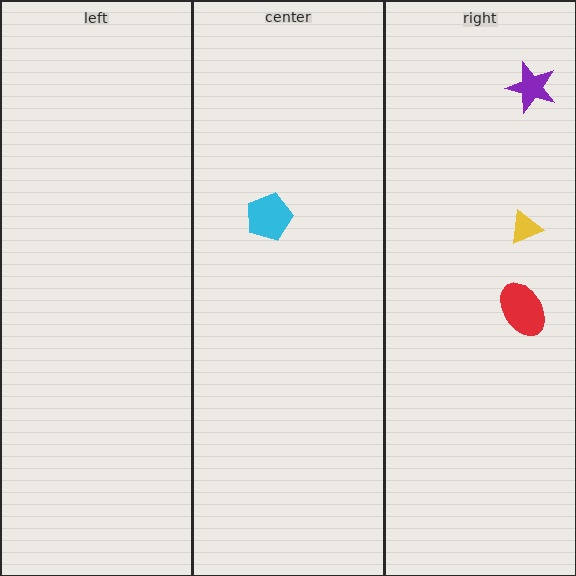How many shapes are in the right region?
3.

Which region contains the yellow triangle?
The right region.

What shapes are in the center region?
The cyan pentagon.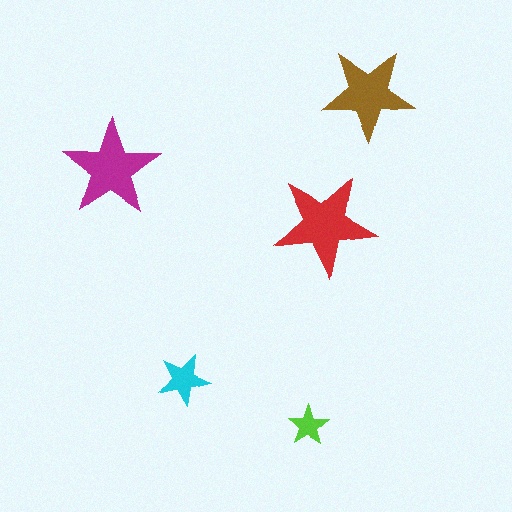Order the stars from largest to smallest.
the red one, the magenta one, the brown one, the cyan one, the lime one.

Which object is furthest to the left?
The magenta star is leftmost.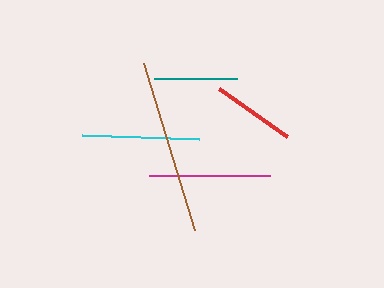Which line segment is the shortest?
The red line is the shortest at approximately 83 pixels.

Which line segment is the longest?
The brown line is the longest at approximately 175 pixels.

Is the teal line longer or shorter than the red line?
The teal line is longer than the red line.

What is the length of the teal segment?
The teal segment is approximately 84 pixels long.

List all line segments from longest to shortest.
From longest to shortest: brown, magenta, cyan, teal, red.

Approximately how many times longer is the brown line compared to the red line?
The brown line is approximately 2.1 times the length of the red line.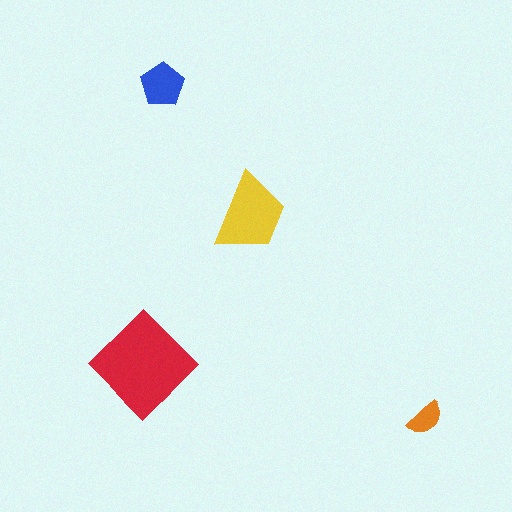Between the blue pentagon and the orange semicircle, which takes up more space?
The blue pentagon.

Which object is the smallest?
The orange semicircle.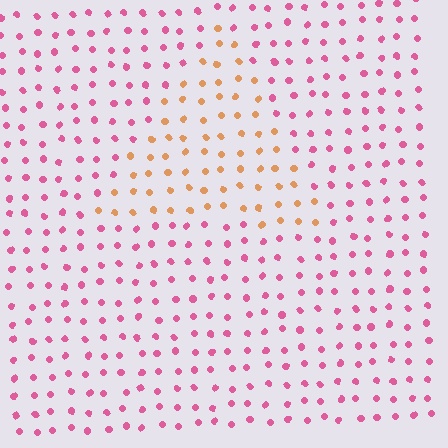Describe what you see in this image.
The image is filled with small pink elements in a uniform arrangement. A triangle-shaped region is visible where the elements are tinted to a slightly different hue, forming a subtle color boundary.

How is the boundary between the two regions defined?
The boundary is defined purely by a slight shift in hue (about 56 degrees). Spacing, size, and orientation are identical on both sides.